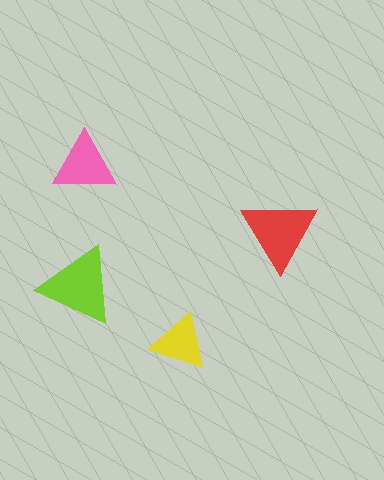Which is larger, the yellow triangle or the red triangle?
The red one.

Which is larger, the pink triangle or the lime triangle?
The lime one.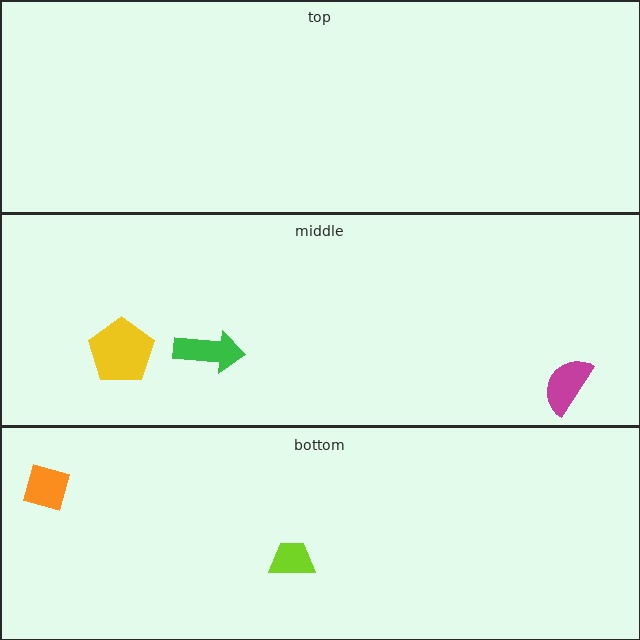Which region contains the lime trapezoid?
The bottom region.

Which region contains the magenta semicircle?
The middle region.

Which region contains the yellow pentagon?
The middle region.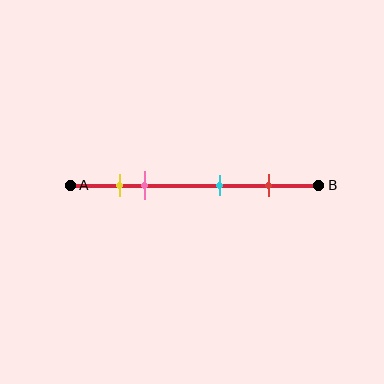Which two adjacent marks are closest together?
The yellow and pink marks are the closest adjacent pair.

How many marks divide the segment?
There are 4 marks dividing the segment.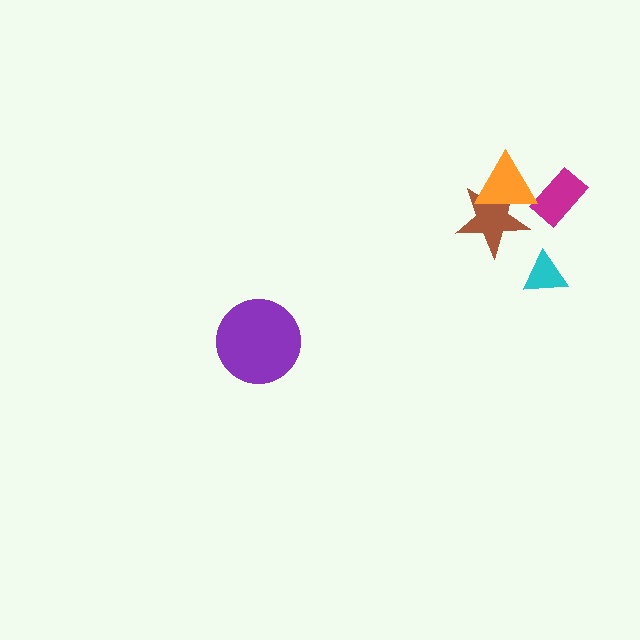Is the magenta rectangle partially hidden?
Yes, it is partially covered by another shape.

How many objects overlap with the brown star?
1 object overlaps with the brown star.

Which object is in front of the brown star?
The orange triangle is in front of the brown star.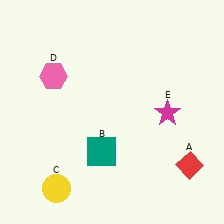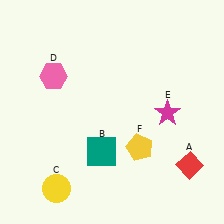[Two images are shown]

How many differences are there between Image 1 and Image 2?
There is 1 difference between the two images.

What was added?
A yellow pentagon (F) was added in Image 2.